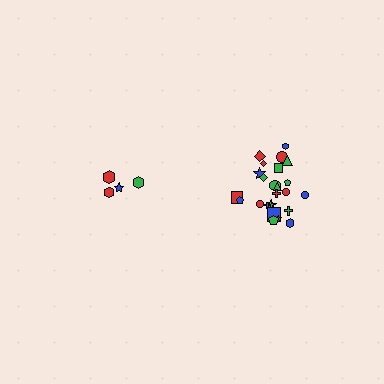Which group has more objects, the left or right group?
The right group.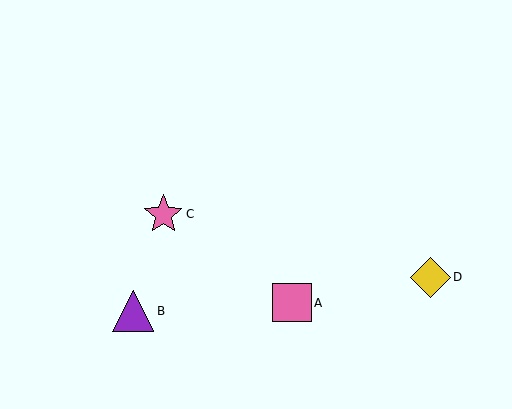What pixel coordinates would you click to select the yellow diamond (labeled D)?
Click at (430, 277) to select the yellow diamond D.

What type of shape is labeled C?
Shape C is a pink star.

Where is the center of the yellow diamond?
The center of the yellow diamond is at (430, 277).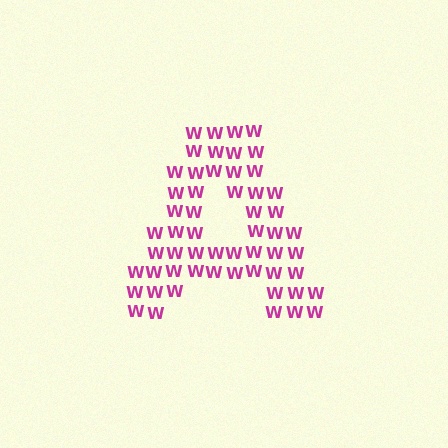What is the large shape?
The large shape is the letter A.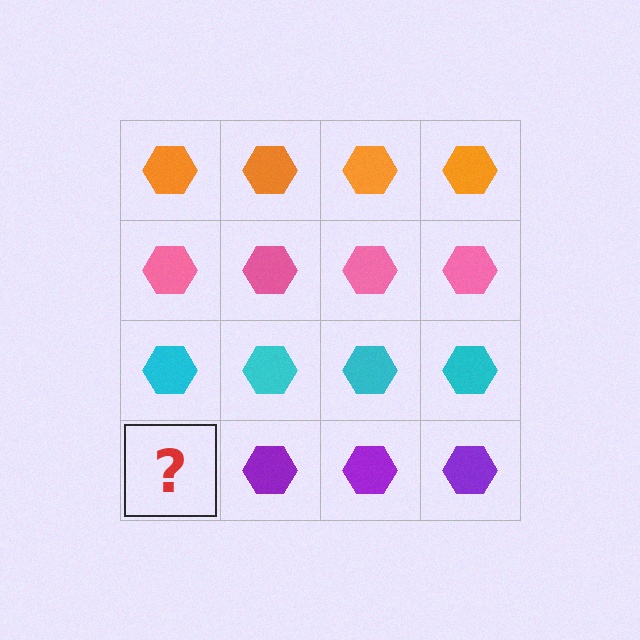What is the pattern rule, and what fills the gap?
The rule is that each row has a consistent color. The gap should be filled with a purple hexagon.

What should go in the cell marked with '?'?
The missing cell should contain a purple hexagon.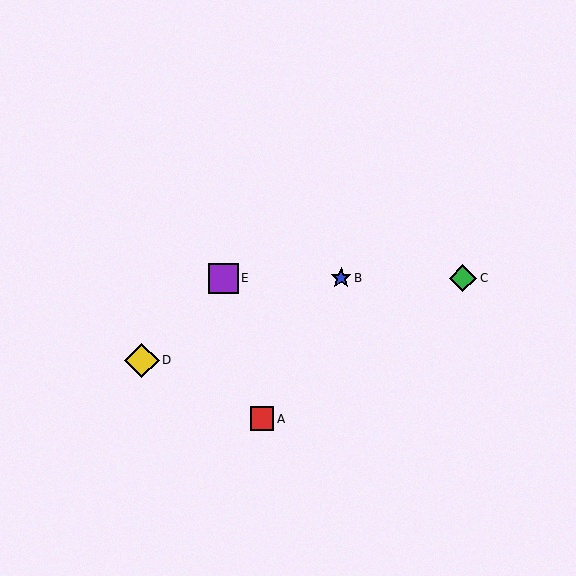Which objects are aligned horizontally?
Objects B, C, E are aligned horizontally.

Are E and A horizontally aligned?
No, E is at y≈278 and A is at y≈419.